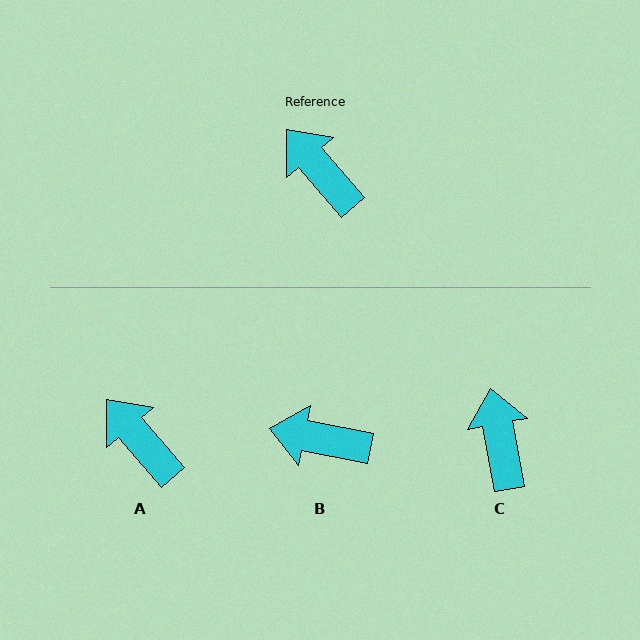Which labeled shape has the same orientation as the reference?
A.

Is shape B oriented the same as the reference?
No, it is off by about 38 degrees.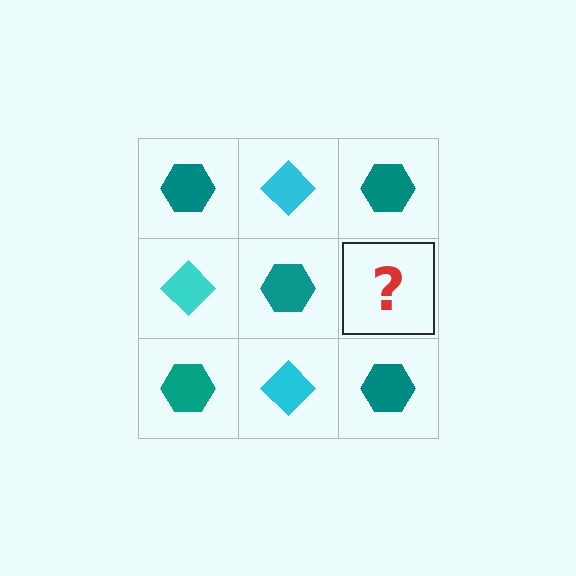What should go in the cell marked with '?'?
The missing cell should contain a cyan diamond.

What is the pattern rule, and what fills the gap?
The rule is that it alternates teal hexagon and cyan diamond in a checkerboard pattern. The gap should be filled with a cyan diamond.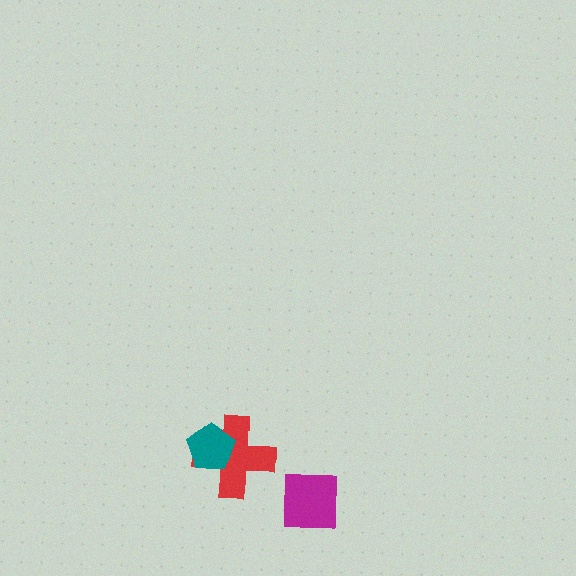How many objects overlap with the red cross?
1 object overlaps with the red cross.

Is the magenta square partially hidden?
No, no other shape covers it.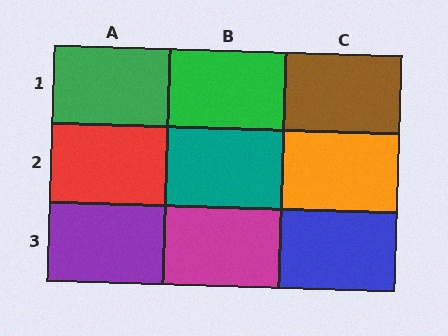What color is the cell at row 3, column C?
Blue.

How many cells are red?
1 cell is red.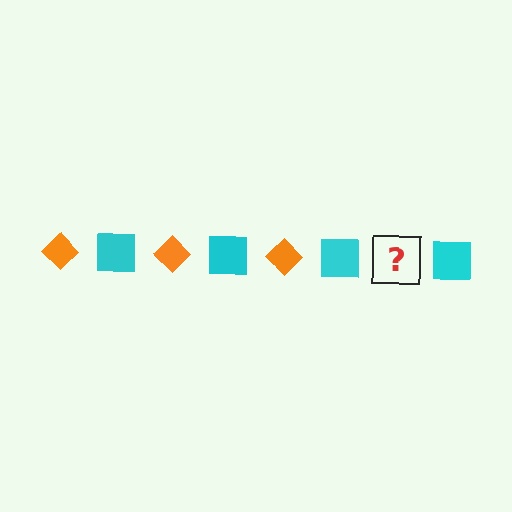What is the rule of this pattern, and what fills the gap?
The rule is that the pattern alternates between orange diamond and cyan square. The gap should be filled with an orange diamond.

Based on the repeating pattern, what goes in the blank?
The blank should be an orange diamond.